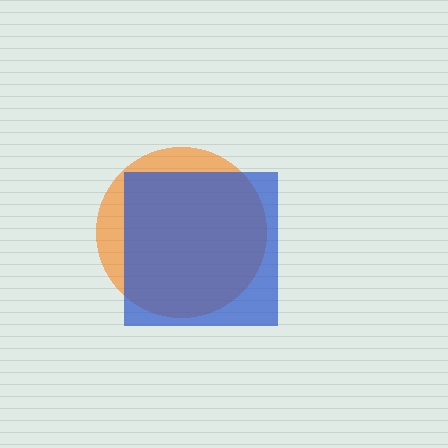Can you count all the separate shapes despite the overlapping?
Yes, there are 2 separate shapes.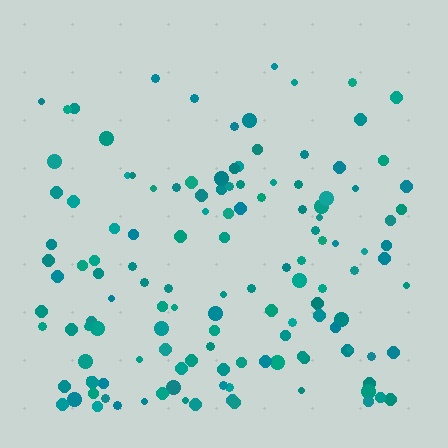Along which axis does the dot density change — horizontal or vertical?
Vertical.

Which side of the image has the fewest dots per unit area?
The top.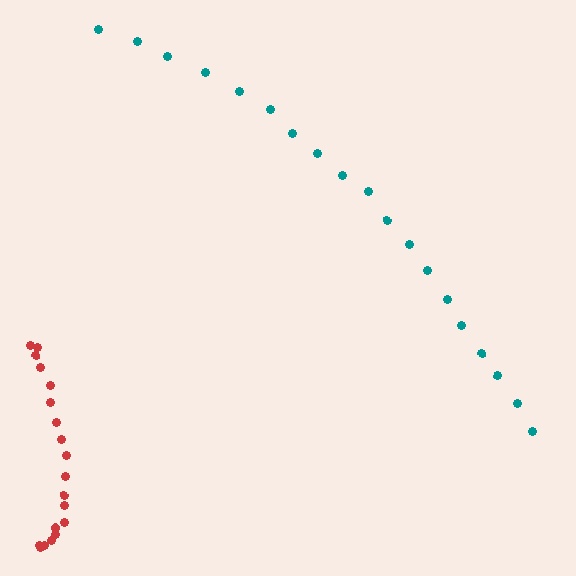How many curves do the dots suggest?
There are 2 distinct paths.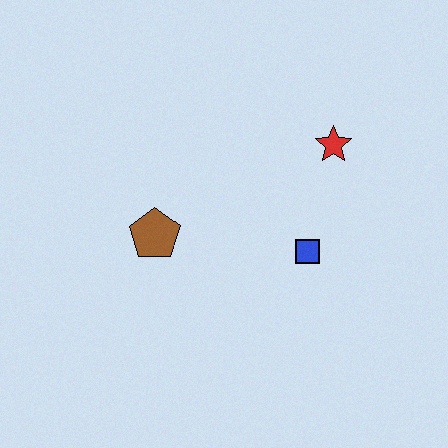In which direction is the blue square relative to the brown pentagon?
The blue square is to the right of the brown pentagon.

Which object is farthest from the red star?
The brown pentagon is farthest from the red star.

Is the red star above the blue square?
Yes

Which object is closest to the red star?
The blue square is closest to the red star.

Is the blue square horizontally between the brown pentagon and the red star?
Yes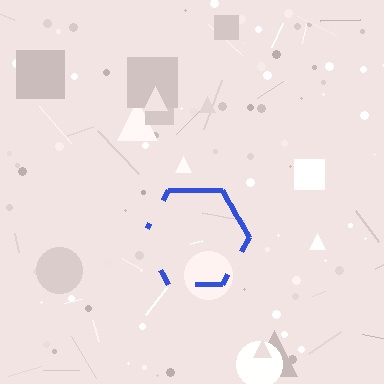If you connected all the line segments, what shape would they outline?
They would outline a hexagon.